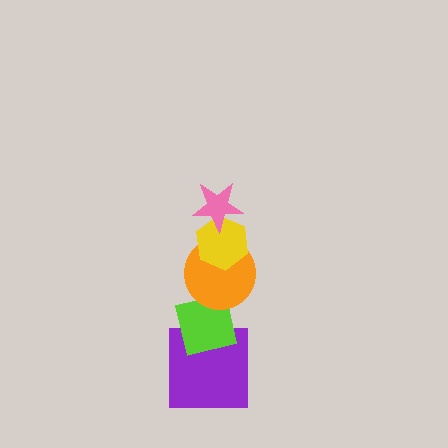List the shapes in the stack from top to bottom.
From top to bottom: the pink star, the yellow hexagon, the orange circle, the lime square, the purple square.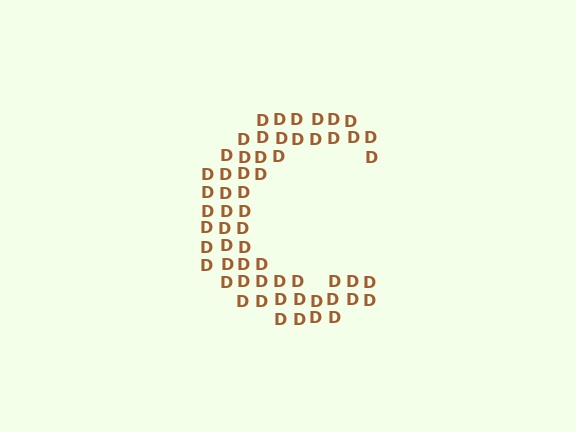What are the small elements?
The small elements are letter D's.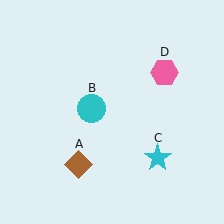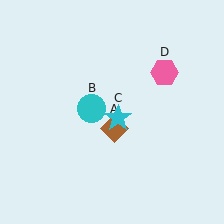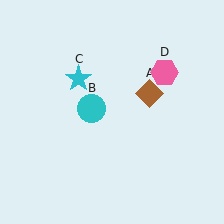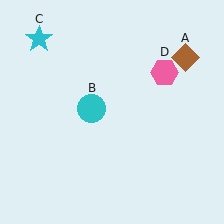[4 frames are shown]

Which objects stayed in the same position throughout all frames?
Cyan circle (object B) and pink hexagon (object D) remained stationary.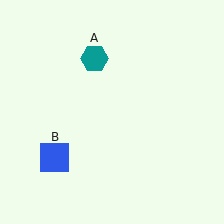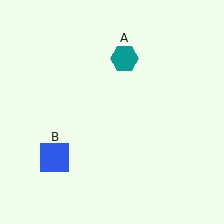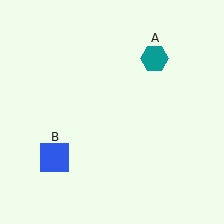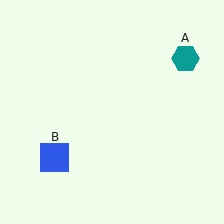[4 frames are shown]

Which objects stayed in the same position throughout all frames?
Blue square (object B) remained stationary.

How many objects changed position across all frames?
1 object changed position: teal hexagon (object A).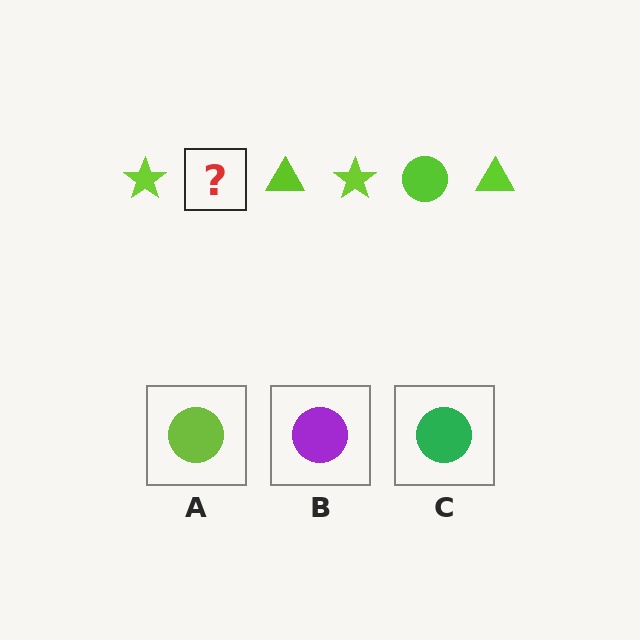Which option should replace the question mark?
Option A.